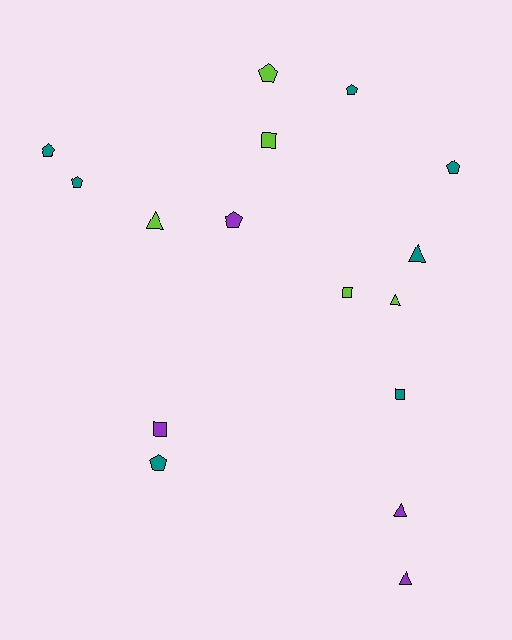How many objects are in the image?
There are 16 objects.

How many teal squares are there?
There is 1 teal square.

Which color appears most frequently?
Teal, with 7 objects.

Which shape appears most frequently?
Pentagon, with 7 objects.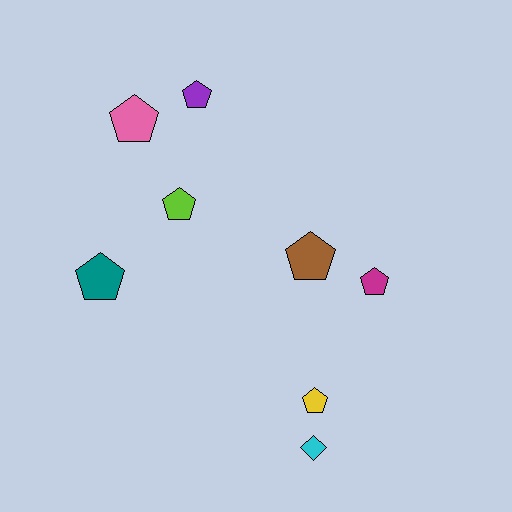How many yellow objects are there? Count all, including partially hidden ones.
There is 1 yellow object.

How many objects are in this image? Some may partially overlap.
There are 8 objects.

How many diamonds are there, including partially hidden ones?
There is 1 diamond.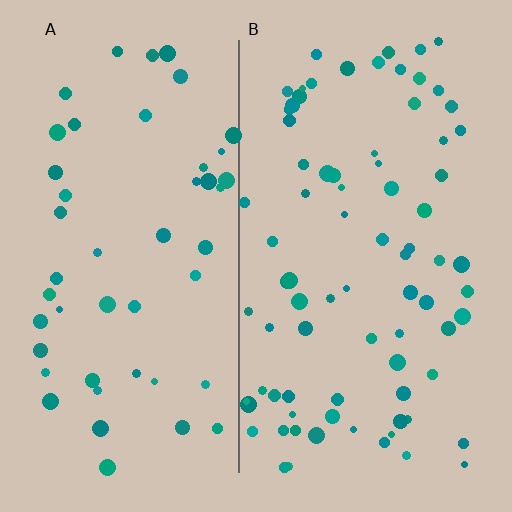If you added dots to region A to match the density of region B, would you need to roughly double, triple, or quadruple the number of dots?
Approximately double.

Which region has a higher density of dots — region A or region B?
B (the right).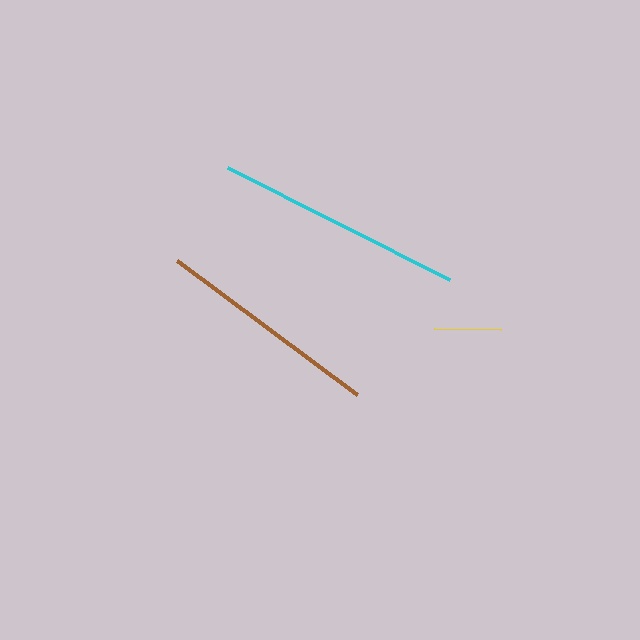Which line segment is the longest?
The cyan line is the longest at approximately 249 pixels.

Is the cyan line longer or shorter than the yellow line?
The cyan line is longer than the yellow line.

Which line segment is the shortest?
The yellow line is the shortest at approximately 67 pixels.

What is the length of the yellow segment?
The yellow segment is approximately 67 pixels long.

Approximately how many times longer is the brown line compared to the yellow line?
The brown line is approximately 3.4 times the length of the yellow line.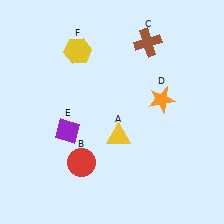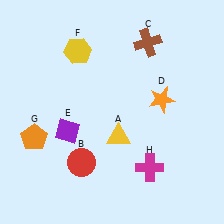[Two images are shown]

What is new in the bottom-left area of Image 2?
An orange pentagon (G) was added in the bottom-left area of Image 2.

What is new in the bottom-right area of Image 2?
A magenta cross (H) was added in the bottom-right area of Image 2.